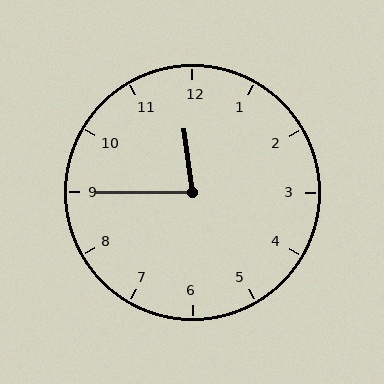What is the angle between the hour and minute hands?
Approximately 82 degrees.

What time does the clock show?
11:45.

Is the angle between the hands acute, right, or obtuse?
It is acute.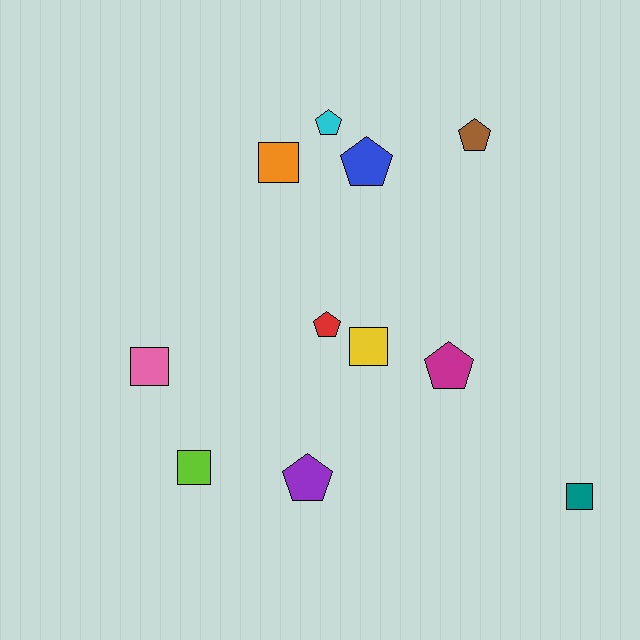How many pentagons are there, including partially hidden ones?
There are 6 pentagons.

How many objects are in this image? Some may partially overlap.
There are 11 objects.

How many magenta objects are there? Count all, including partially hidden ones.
There is 1 magenta object.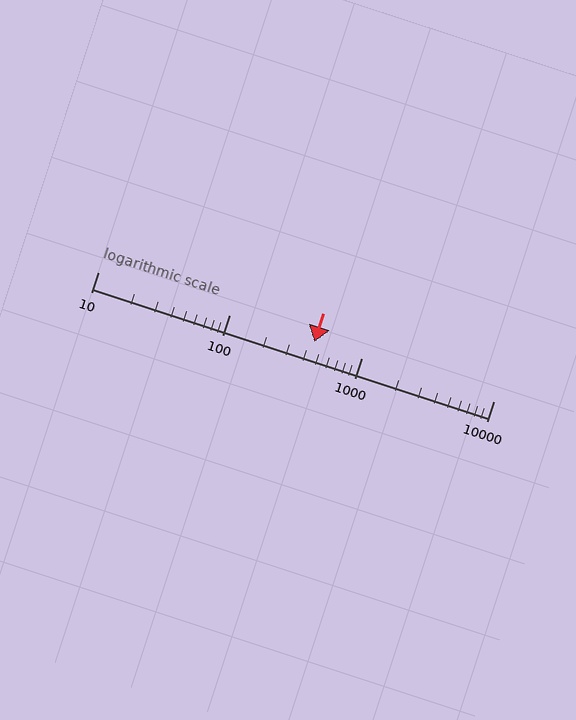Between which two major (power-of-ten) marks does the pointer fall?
The pointer is between 100 and 1000.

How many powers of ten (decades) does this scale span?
The scale spans 3 decades, from 10 to 10000.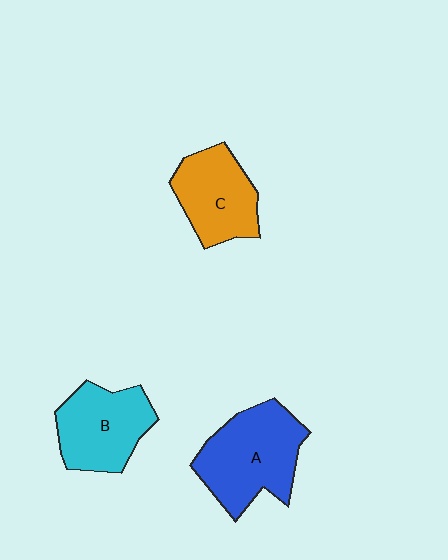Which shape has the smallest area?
Shape C (orange).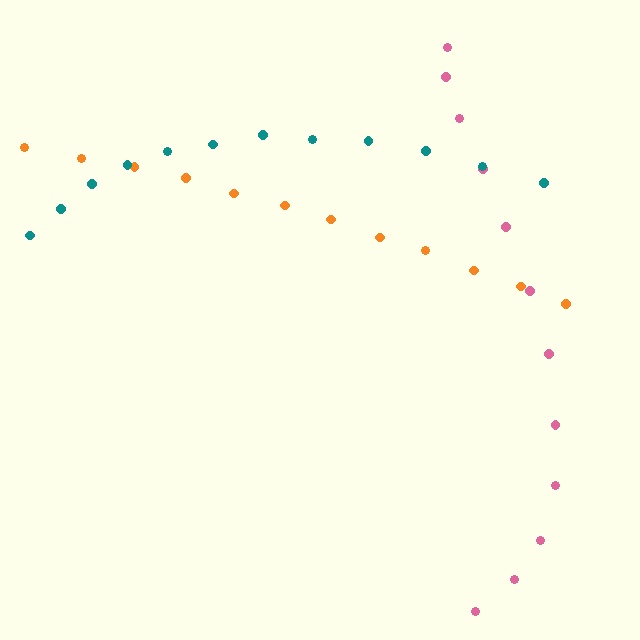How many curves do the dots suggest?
There are 3 distinct paths.